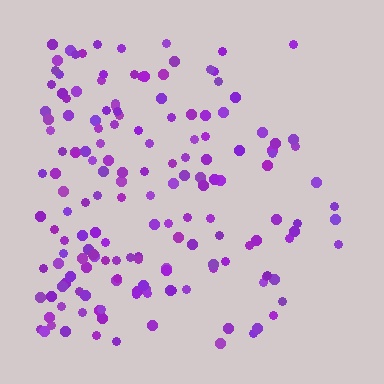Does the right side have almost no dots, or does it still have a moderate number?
Still a moderate number, just noticeably fewer than the left.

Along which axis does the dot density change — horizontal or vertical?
Horizontal.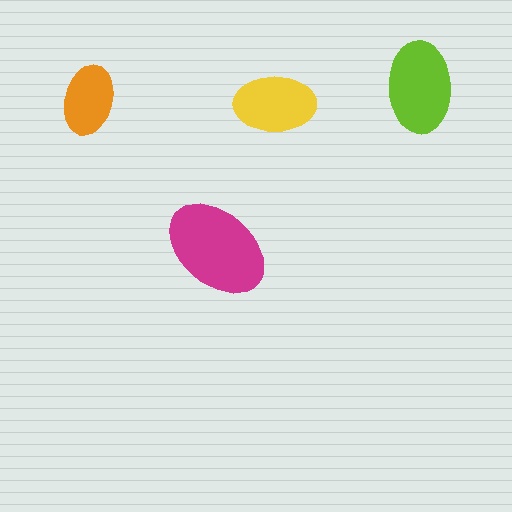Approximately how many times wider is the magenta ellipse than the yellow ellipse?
About 1.5 times wider.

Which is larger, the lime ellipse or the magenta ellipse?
The magenta one.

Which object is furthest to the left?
The orange ellipse is leftmost.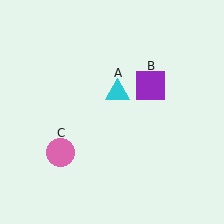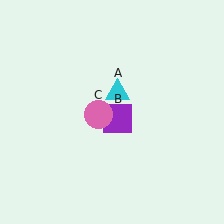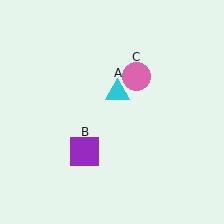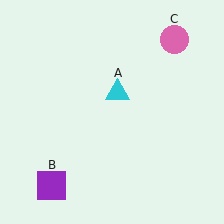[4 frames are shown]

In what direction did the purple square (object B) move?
The purple square (object B) moved down and to the left.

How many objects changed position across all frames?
2 objects changed position: purple square (object B), pink circle (object C).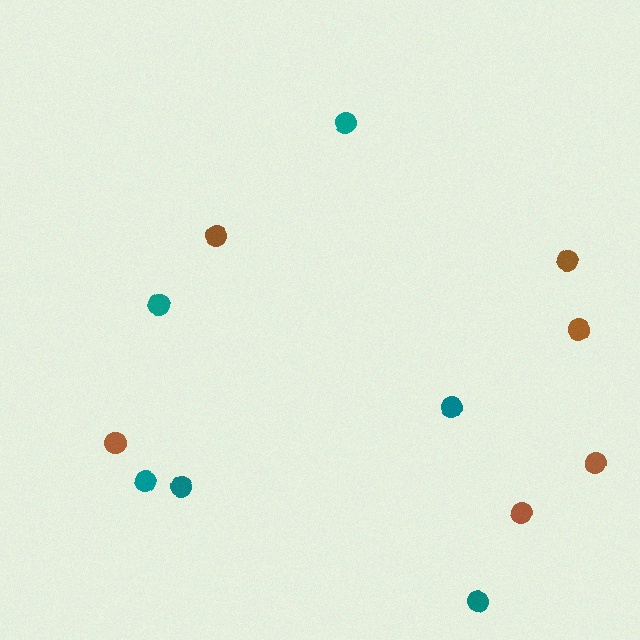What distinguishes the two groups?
There are 2 groups: one group of brown circles (6) and one group of teal circles (6).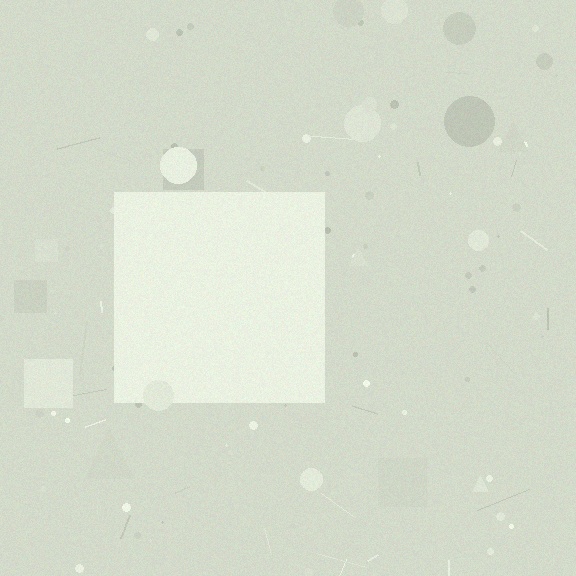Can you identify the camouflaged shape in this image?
The camouflaged shape is a square.